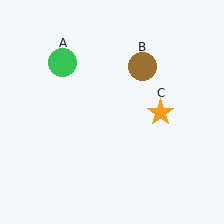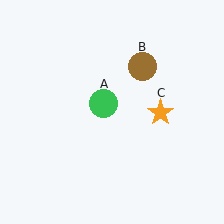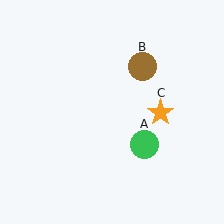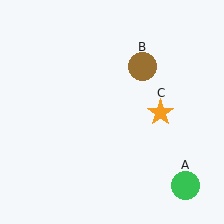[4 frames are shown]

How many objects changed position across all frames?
1 object changed position: green circle (object A).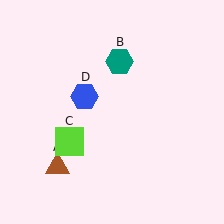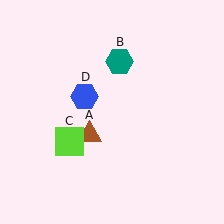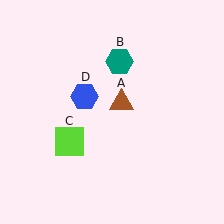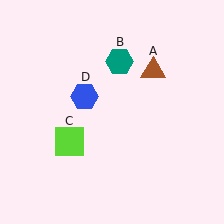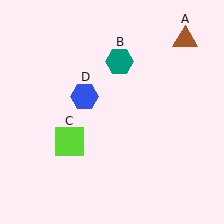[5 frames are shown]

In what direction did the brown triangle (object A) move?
The brown triangle (object A) moved up and to the right.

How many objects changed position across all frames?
1 object changed position: brown triangle (object A).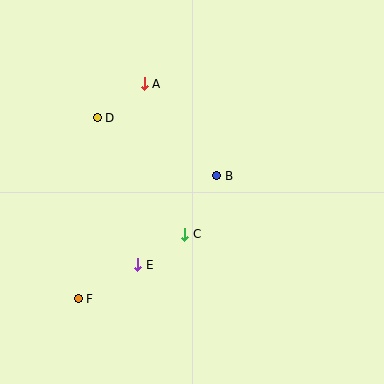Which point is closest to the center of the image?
Point B at (217, 176) is closest to the center.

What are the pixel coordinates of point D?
Point D is at (97, 118).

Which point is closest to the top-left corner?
Point D is closest to the top-left corner.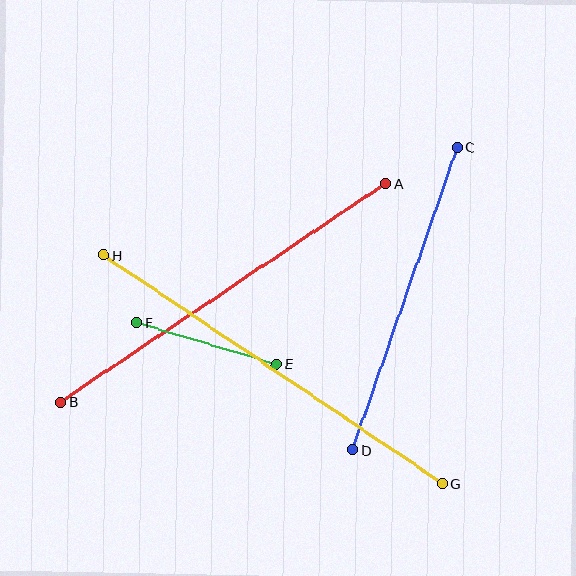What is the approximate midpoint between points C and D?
The midpoint is at approximately (405, 299) pixels.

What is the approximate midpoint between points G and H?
The midpoint is at approximately (273, 369) pixels.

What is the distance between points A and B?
The distance is approximately 392 pixels.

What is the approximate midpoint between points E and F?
The midpoint is at approximately (207, 344) pixels.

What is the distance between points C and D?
The distance is approximately 320 pixels.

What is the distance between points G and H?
The distance is approximately 409 pixels.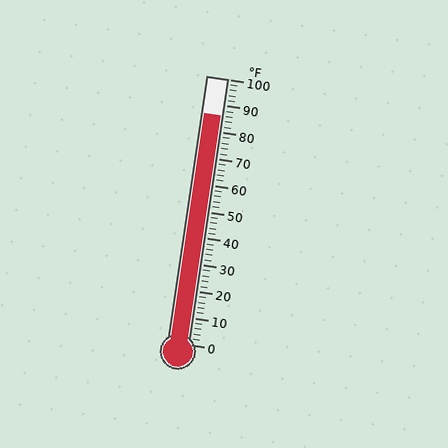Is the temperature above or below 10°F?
The temperature is above 10°F.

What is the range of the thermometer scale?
The thermometer scale ranges from 0°F to 100°F.